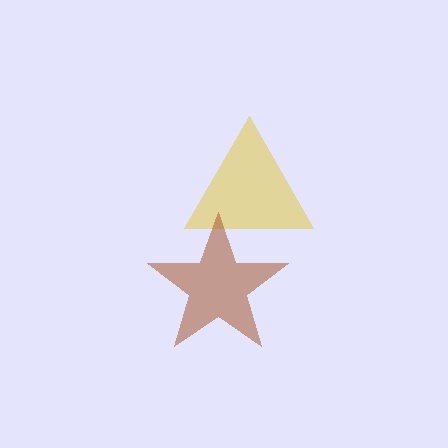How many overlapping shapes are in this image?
There are 2 overlapping shapes in the image.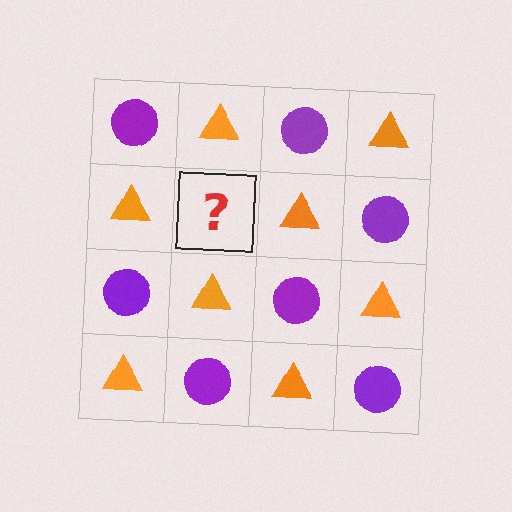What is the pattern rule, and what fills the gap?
The rule is that it alternates purple circle and orange triangle in a checkerboard pattern. The gap should be filled with a purple circle.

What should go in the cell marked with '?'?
The missing cell should contain a purple circle.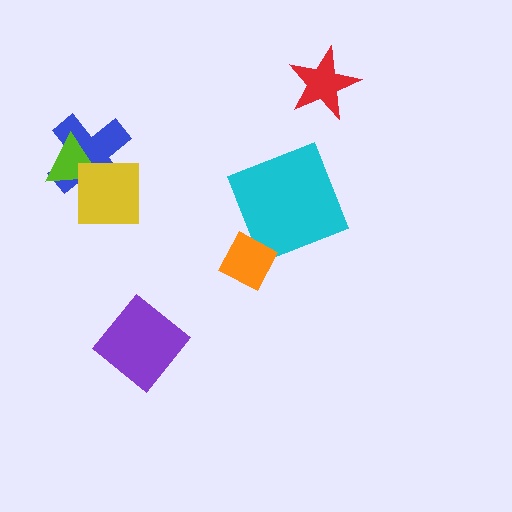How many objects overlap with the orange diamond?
0 objects overlap with the orange diamond.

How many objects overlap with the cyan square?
0 objects overlap with the cyan square.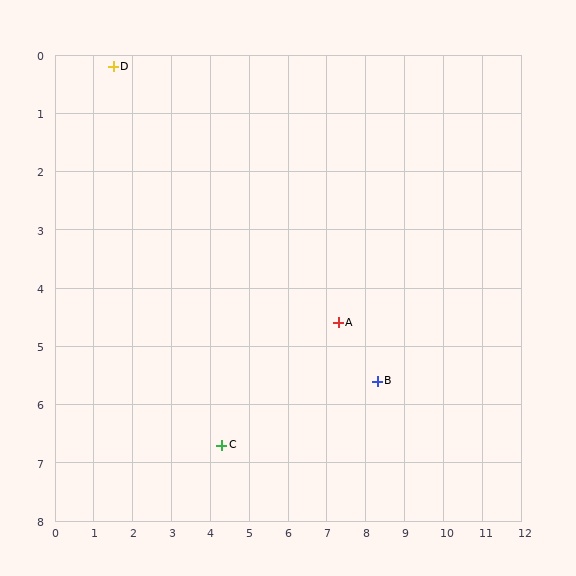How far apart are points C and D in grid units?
Points C and D are about 7.1 grid units apart.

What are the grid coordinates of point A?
Point A is at approximately (7.3, 4.6).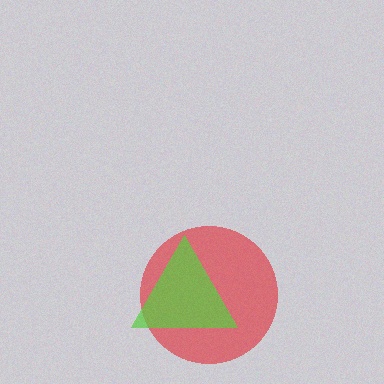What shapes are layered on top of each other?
The layered shapes are: a red circle, a lime triangle.